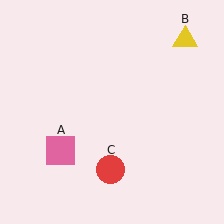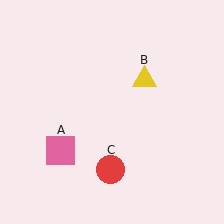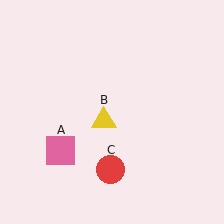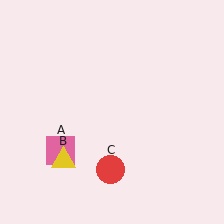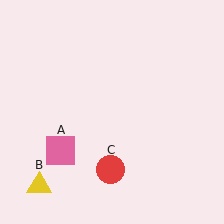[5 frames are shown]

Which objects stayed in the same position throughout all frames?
Pink square (object A) and red circle (object C) remained stationary.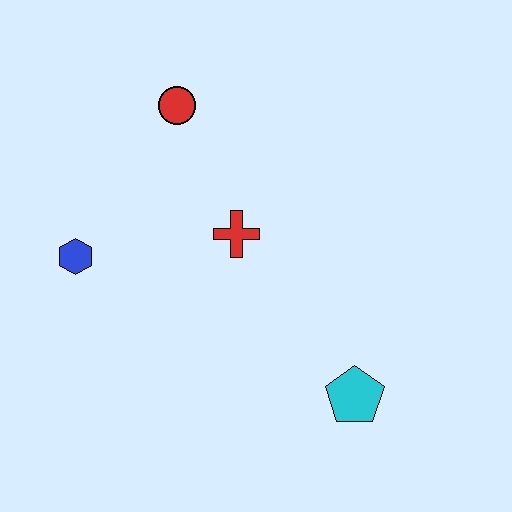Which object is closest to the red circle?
The red cross is closest to the red circle.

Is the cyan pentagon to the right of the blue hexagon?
Yes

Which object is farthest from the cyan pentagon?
The red circle is farthest from the cyan pentagon.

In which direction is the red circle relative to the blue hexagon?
The red circle is above the blue hexagon.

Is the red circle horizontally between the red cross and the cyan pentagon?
No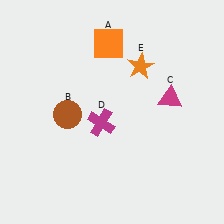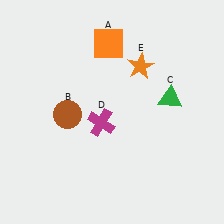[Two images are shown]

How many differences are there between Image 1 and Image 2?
There is 1 difference between the two images.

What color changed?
The triangle (C) changed from magenta in Image 1 to green in Image 2.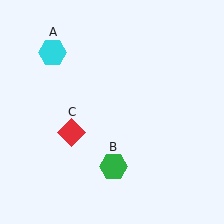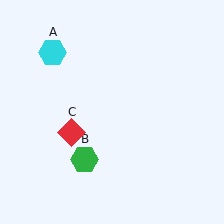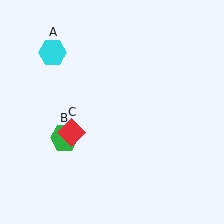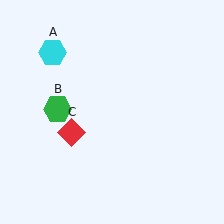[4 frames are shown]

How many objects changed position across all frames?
1 object changed position: green hexagon (object B).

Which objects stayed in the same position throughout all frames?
Cyan hexagon (object A) and red diamond (object C) remained stationary.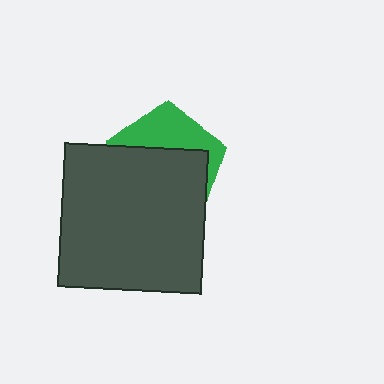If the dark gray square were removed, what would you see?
You would see the complete green pentagon.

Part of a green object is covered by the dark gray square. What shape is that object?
It is a pentagon.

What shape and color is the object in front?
The object in front is a dark gray square.